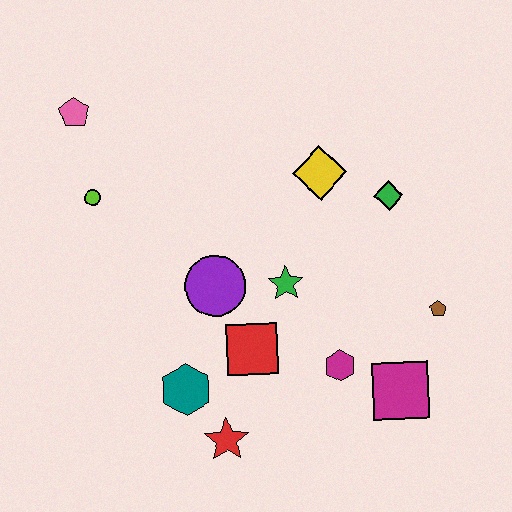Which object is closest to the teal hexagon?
The red star is closest to the teal hexagon.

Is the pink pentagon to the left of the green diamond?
Yes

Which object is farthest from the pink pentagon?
The magenta square is farthest from the pink pentagon.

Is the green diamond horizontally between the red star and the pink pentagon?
No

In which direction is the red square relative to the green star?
The red square is below the green star.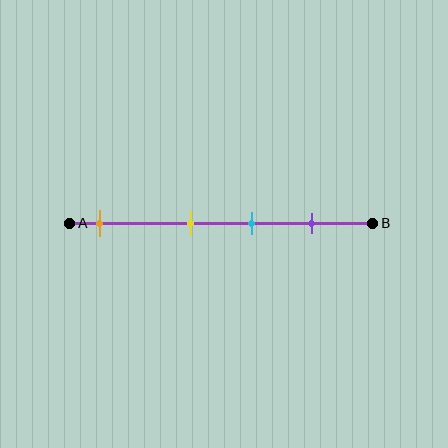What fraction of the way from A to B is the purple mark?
The purple mark is approximately 80% (0.8) of the way from A to B.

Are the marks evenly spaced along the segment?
No, the marks are not evenly spaced.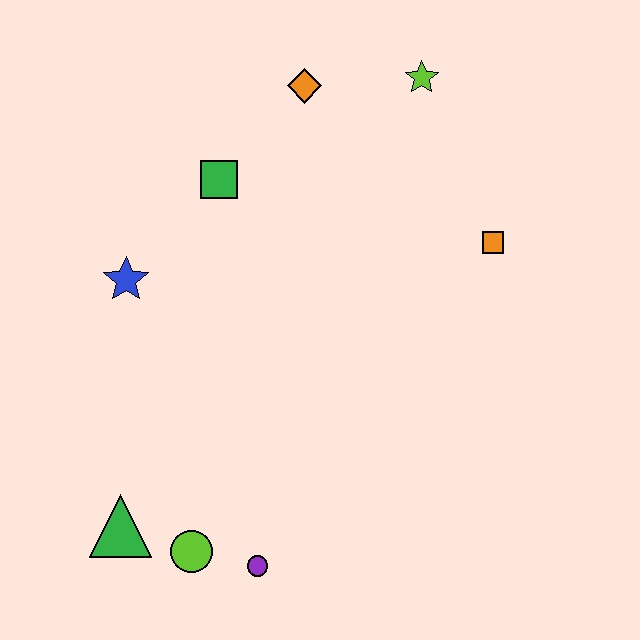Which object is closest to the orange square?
The lime star is closest to the orange square.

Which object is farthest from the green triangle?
The lime star is farthest from the green triangle.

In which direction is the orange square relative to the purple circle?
The orange square is above the purple circle.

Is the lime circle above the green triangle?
No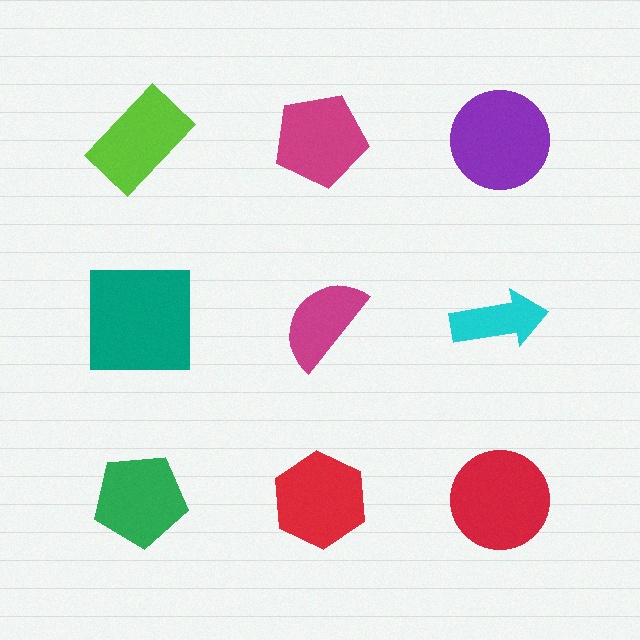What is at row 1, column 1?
A lime rectangle.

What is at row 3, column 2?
A red hexagon.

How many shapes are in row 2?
3 shapes.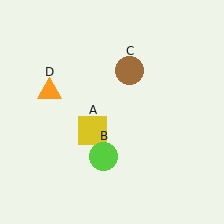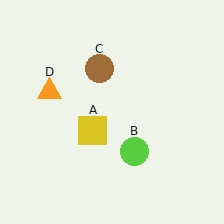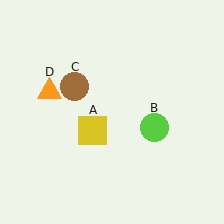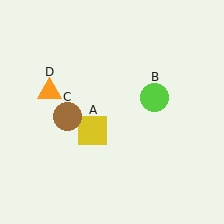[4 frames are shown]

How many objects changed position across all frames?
2 objects changed position: lime circle (object B), brown circle (object C).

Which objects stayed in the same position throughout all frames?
Yellow square (object A) and orange triangle (object D) remained stationary.